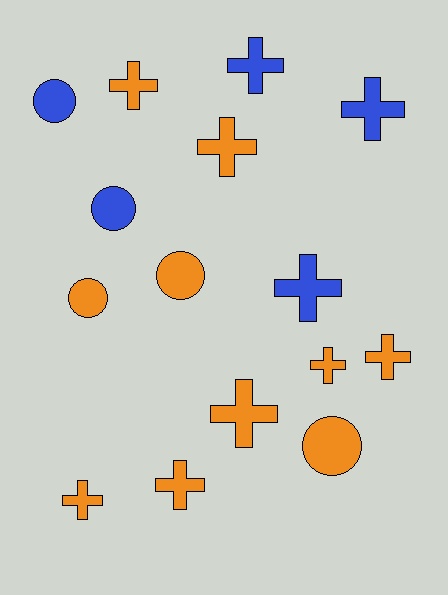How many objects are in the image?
There are 15 objects.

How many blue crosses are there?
There are 3 blue crosses.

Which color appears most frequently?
Orange, with 10 objects.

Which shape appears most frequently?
Cross, with 10 objects.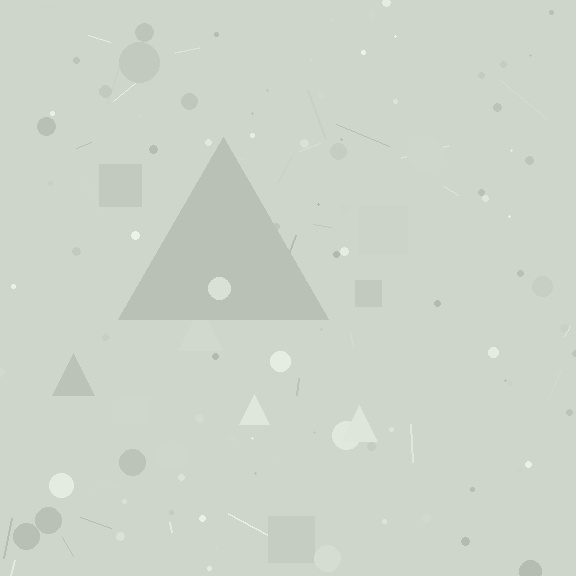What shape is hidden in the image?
A triangle is hidden in the image.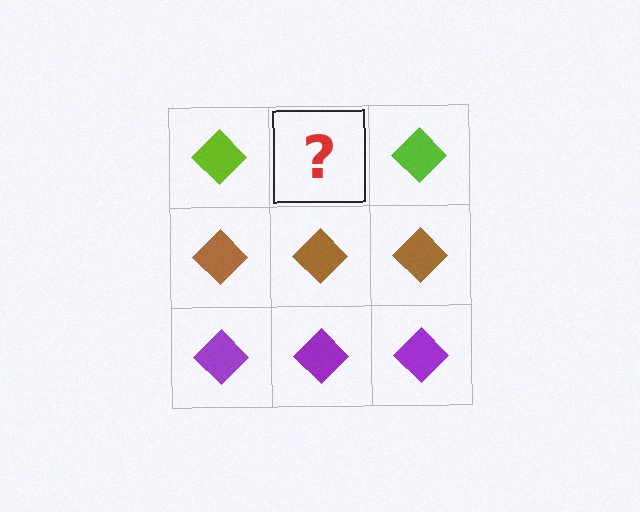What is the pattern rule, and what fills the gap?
The rule is that each row has a consistent color. The gap should be filled with a lime diamond.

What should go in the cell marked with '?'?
The missing cell should contain a lime diamond.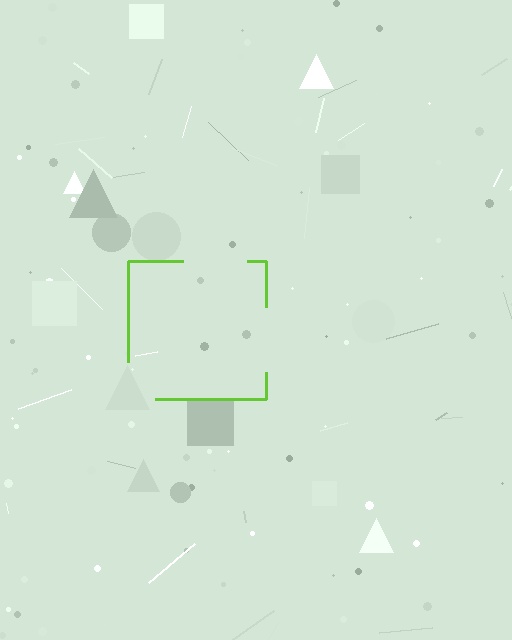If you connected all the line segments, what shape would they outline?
They would outline a square.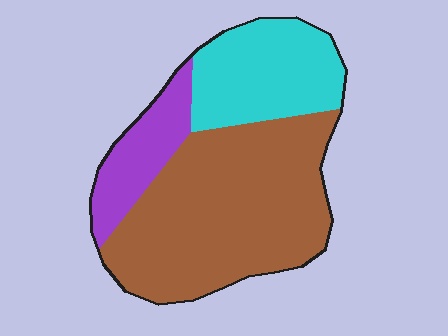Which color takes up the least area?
Purple, at roughly 15%.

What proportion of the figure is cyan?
Cyan takes up between a quarter and a half of the figure.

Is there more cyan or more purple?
Cyan.